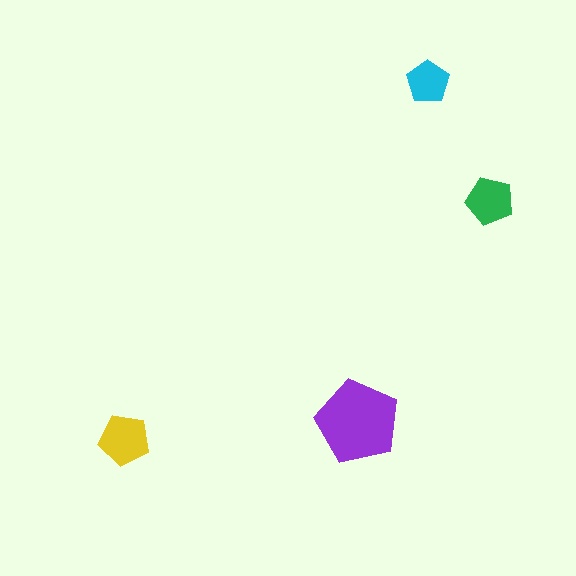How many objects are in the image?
There are 4 objects in the image.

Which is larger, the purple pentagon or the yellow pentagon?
The purple one.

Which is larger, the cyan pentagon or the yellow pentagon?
The yellow one.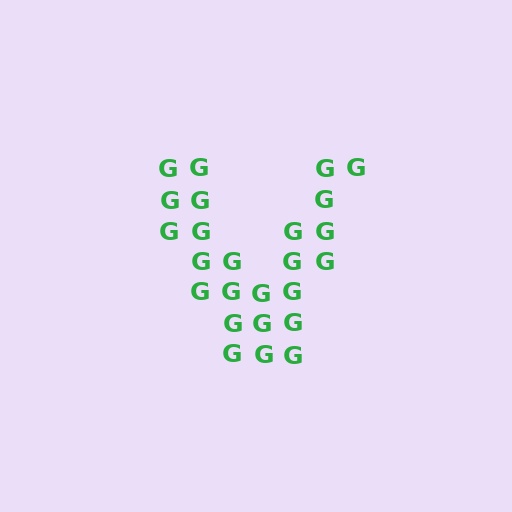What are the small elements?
The small elements are letter G's.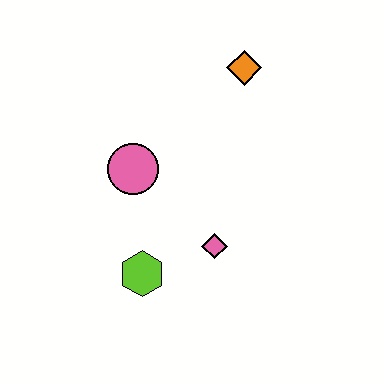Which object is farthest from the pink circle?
The orange diamond is farthest from the pink circle.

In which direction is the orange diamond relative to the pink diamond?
The orange diamond is above the pink diamond.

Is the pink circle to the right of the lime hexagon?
No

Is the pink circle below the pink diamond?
No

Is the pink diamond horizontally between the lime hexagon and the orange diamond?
Yes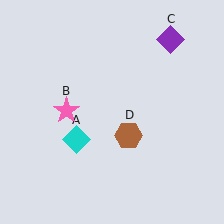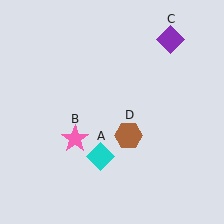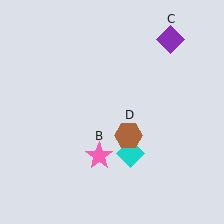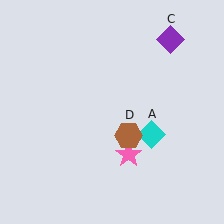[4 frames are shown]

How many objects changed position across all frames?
2 objects changed position: cyan diamond (object A), pink star (object B).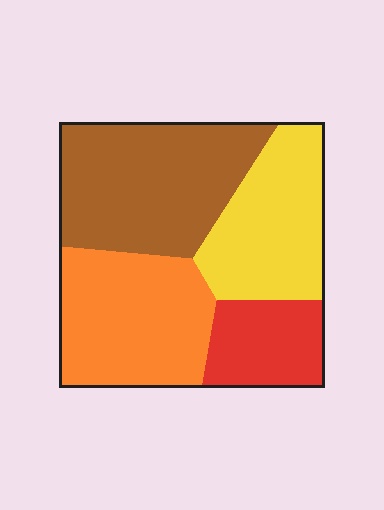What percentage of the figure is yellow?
Yellow takes up between a sixth and a third of the figure.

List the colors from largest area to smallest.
From largest to smallest: brown, orange, yellow, red.